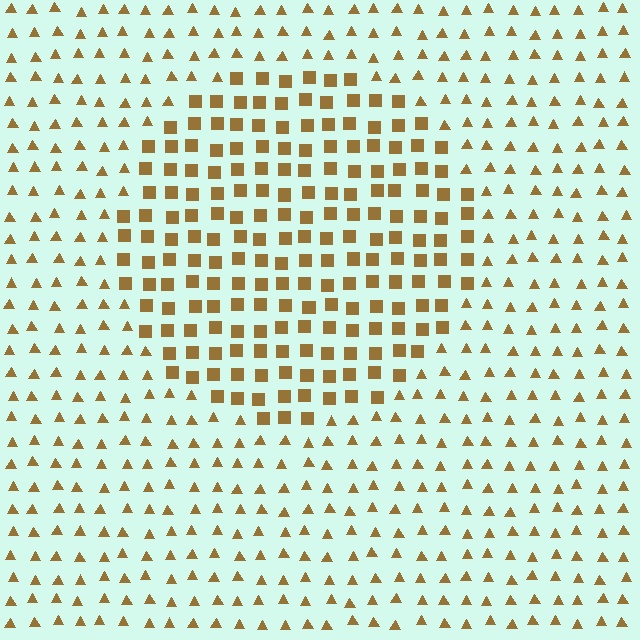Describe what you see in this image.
The image is filled with small brown elements arranged in a uniform grid. A circle-shaped region contains squares, while the surrounding area contains triangles. The boundary is defined purely by the change in element shape.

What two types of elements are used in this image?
The image uses squares inside the circle region and triangles outside it.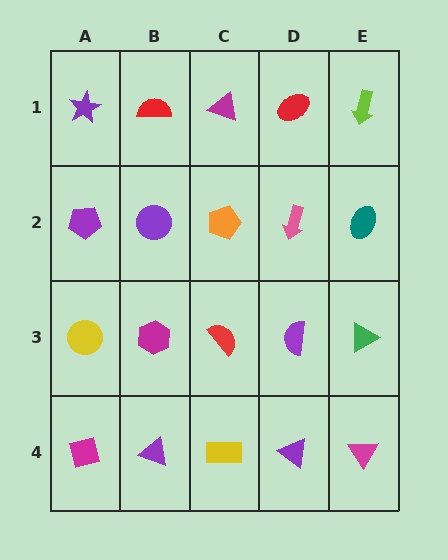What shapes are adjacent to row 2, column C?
A magenta triangle (row 1, column C), a red semicircle (row 3, column C), a purple circle (row 2, column B), a pink arrow (row 2, column D).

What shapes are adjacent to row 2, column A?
A purple star (row 1, column A), a yellow circle (row 3, column A), a purple circle (row 2, column B).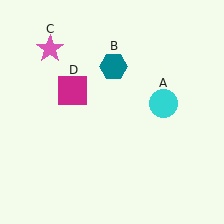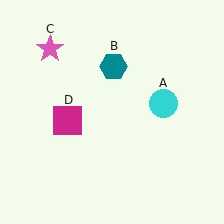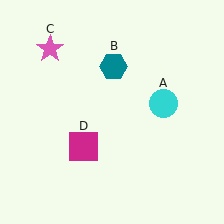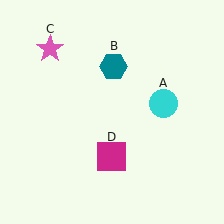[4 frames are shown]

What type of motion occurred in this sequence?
The magenta square (object D) rotated counterclockwise around the center of the scene.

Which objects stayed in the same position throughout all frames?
Cyan circle (object A) and teal hexagon (object B) and pink star (object C) remained stationary.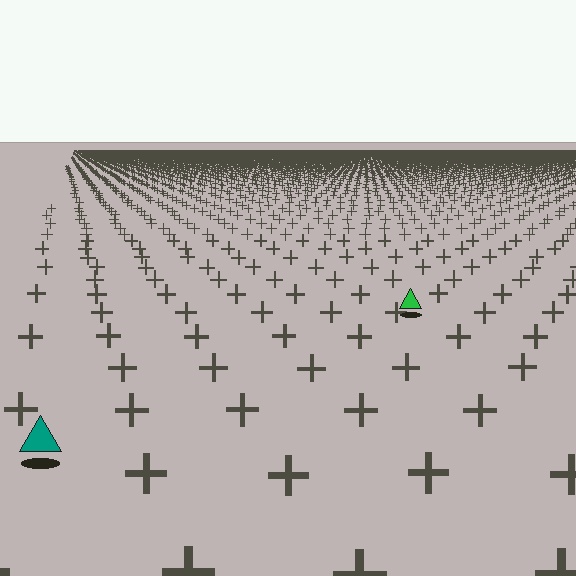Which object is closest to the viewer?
The teal triangle is closest. The texture marks near it are larger and more spread out.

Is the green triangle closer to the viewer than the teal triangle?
No. The teal triangle is closer — you can tell from the texture gradient: the ground texture is coarser near it.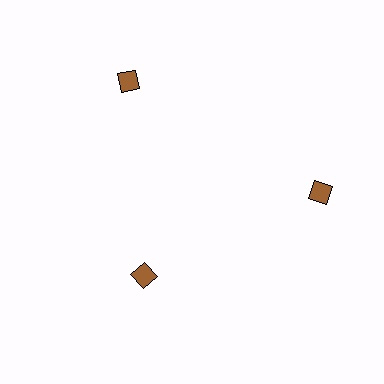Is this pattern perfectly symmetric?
No. The 3 brown diamonds are arranged in a ring, but one element near the 7 o'clock position is pulled inward toward the center, breaking the 3-fold rotational symmetry.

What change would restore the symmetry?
The symmetry would be restored by moving it outward, back onto the ring so that all 3 diamonds sit at equal angles and equal distance from the center.